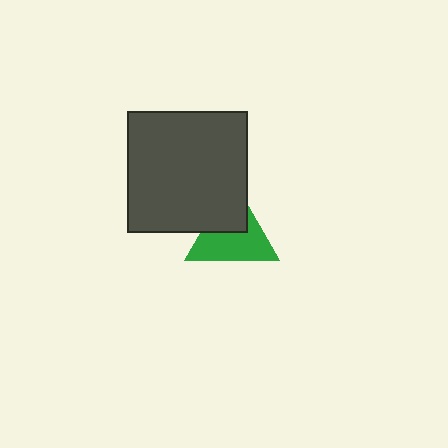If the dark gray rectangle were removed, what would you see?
You would see the complete green triangle.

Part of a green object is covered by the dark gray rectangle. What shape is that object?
It is a triangle.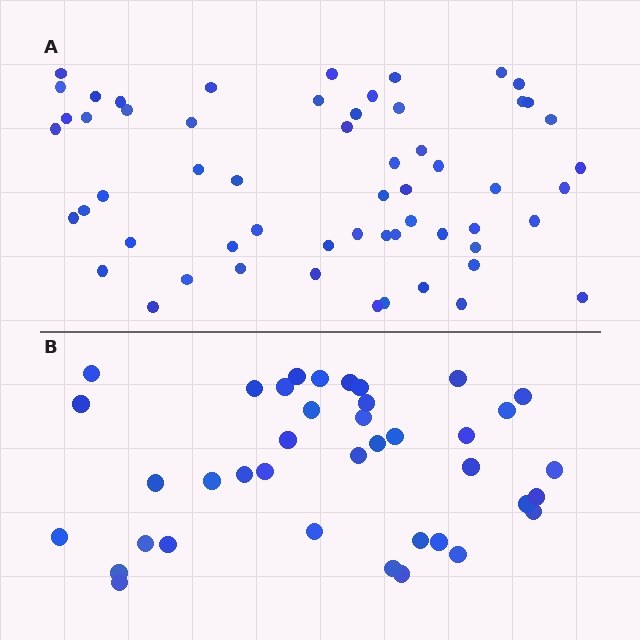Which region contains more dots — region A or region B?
Region A (the top region) has more dots.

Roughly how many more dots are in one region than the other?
Region A has approximately 20 more dots than region B.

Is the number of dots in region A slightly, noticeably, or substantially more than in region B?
Region A has substantially more. The ratio is roughly 1.5 to 1.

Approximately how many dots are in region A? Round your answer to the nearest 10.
About 60 dots. (The exact count is 58, which rounds to 60.)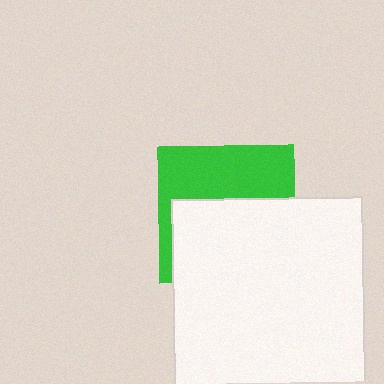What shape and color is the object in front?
The object in front is a white square.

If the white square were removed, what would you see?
You would see the complete green square.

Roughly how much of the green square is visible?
About half of it is visible (roughly 45%).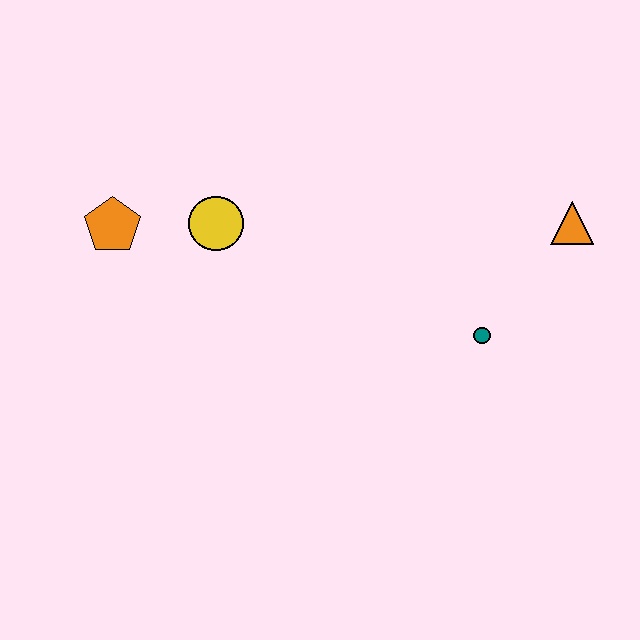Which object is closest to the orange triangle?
The teal circle is closest to the orange triangle.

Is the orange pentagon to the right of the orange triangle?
No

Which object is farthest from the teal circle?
The orange pentagon is farthest from the teal circle.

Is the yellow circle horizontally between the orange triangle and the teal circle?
No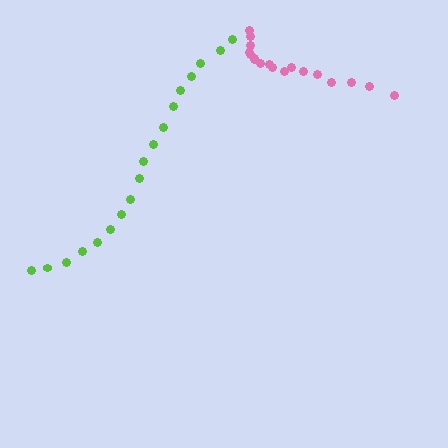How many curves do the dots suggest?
There are 2 distinct paths.